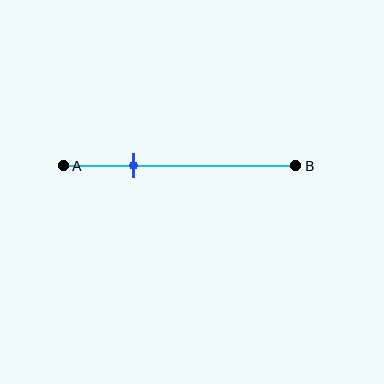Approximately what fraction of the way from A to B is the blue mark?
The blue mark is approximately 30% of the way from A to B.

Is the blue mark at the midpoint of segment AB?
No, the mark is at about 30% from A, not at the 50% midpoint.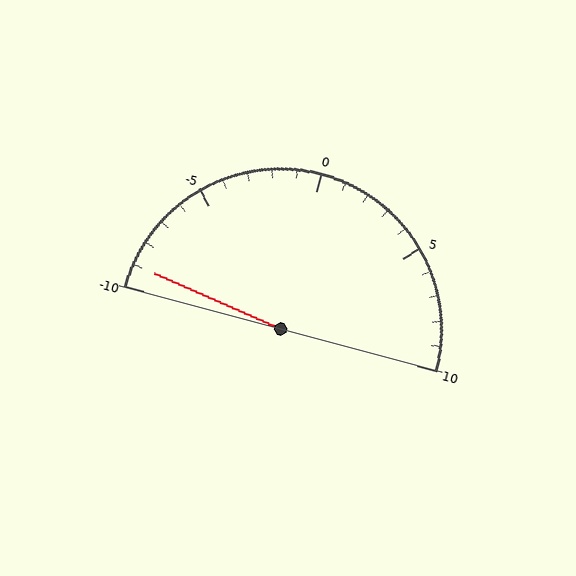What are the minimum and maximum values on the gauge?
The gauge ranges from -10 to 10.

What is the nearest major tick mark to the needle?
The nearest major tick mark is -10.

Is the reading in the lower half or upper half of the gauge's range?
The reading is in the lower half of the range (-10 to 10).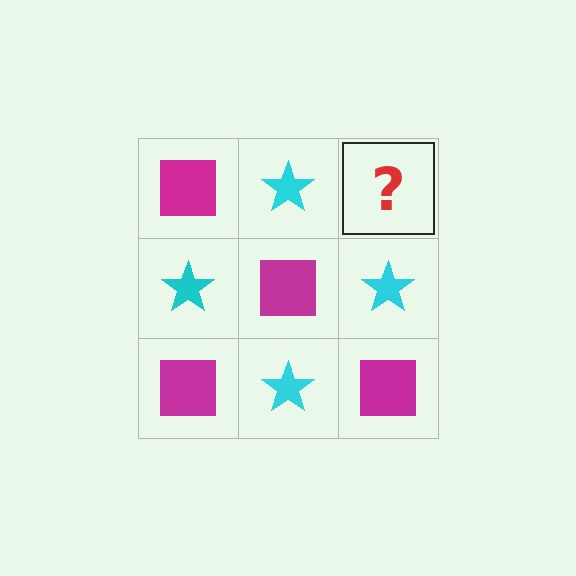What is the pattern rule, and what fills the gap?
The rule is that it alternates magenta square and cyan star in a checkerboard pattern. The gap should be filled with a magenta square.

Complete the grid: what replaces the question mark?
The question mark should be replaced with a magenta square.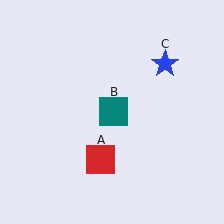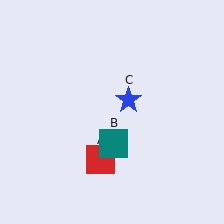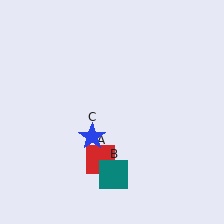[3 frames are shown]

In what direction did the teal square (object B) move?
The teal square (object B) moved down.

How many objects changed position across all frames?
2 objects changed position: teal square (object B), blue star (object C).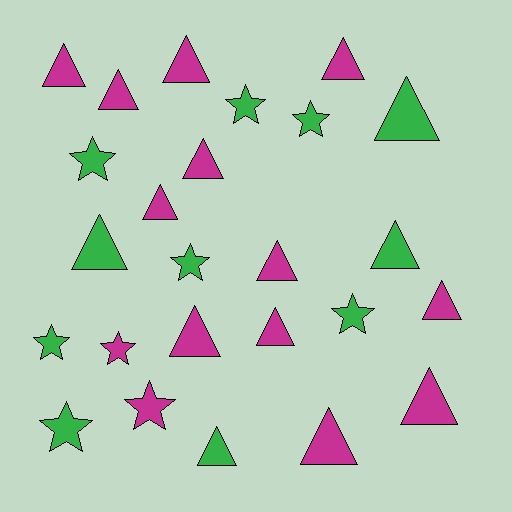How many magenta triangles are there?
There are 12 magenta triangles.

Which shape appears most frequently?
Triangle, with 16 objects.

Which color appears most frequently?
Magenta, with 14 objects.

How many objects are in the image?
There are 25 objects.